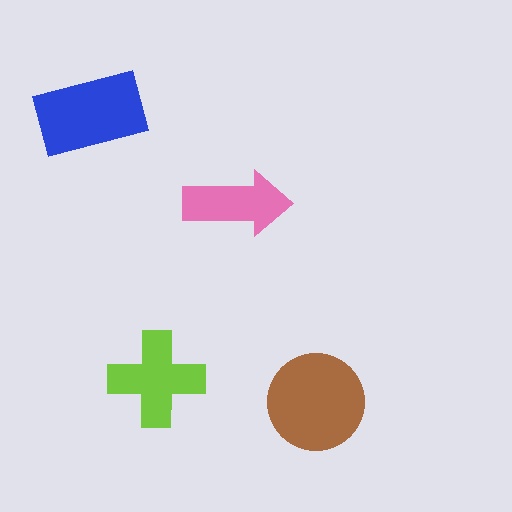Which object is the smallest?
The pink arrow.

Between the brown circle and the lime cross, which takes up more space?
The brown circle.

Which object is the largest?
The brown circle.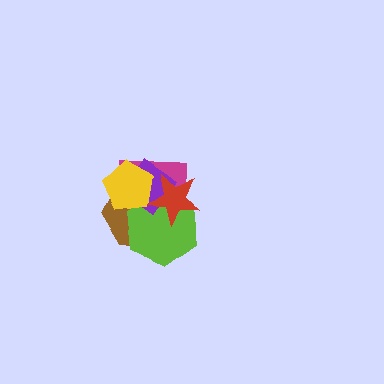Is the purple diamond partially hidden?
Yes, it is partially covered by another shape.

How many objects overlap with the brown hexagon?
5 objects overlap with the brown hexagon.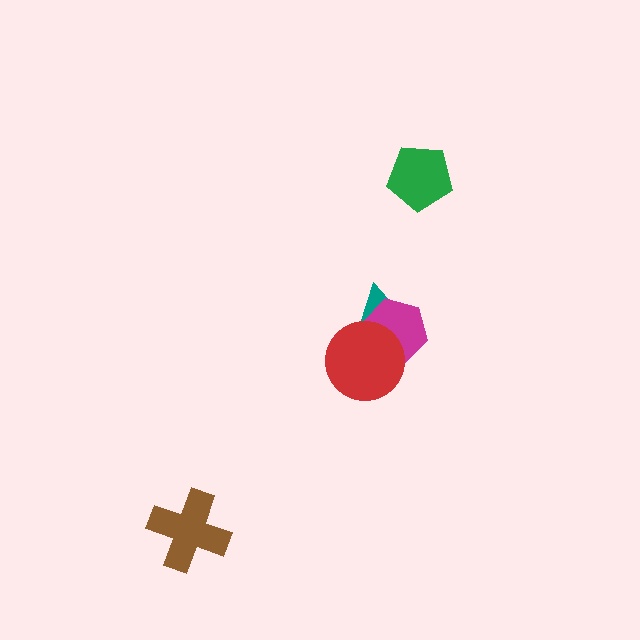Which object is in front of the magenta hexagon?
The red circle is in front of the magenta hexagon.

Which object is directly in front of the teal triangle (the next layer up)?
The magenta hexagon is directly in front of the teal triangle.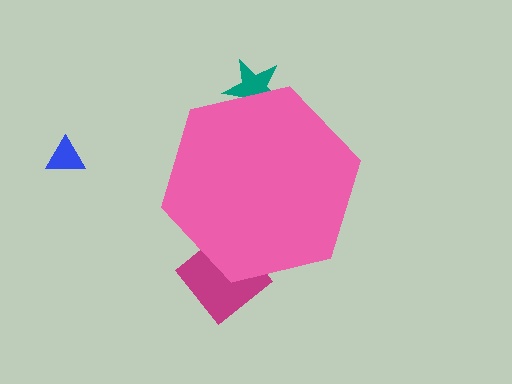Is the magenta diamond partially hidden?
Yes, the magenta diamond is partially hidden behind the pink hexagon.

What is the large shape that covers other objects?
A pink hexagon.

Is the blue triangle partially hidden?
No, the blue triangle is fully visible.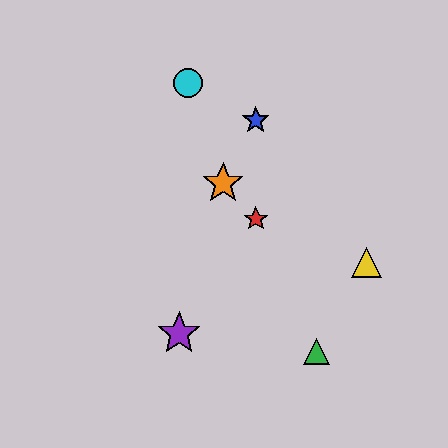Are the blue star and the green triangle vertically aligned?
No, the blue star is at x≈256 and the green triangle is at x≈316.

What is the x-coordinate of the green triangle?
The green triangle is at x≈316.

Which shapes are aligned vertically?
The red star, the blue star are aligned vertically.